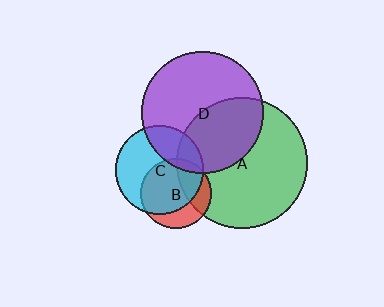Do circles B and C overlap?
Yes.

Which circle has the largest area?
Circle A (green).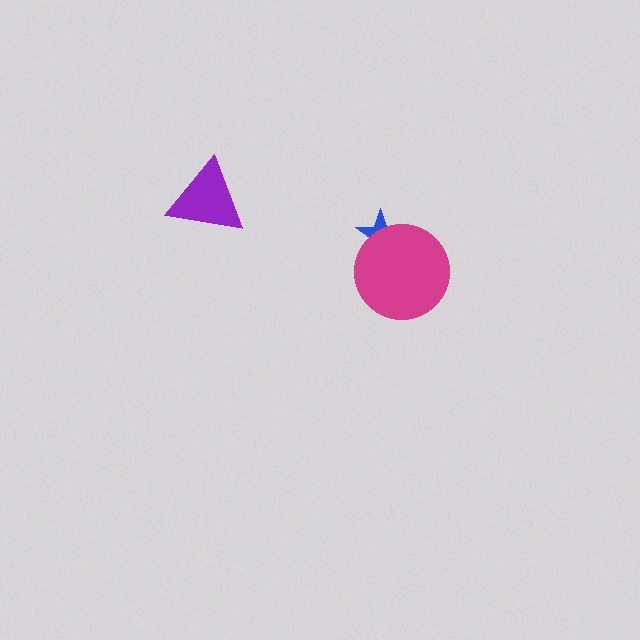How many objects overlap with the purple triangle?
0 objects overlap with the purple triangle.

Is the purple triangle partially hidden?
No, no other shape covers it.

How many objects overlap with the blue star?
1 object overlaps with the blue star.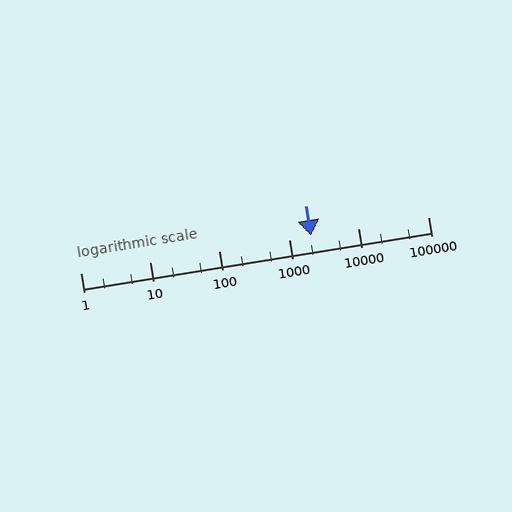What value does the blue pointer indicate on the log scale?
The pointer indicates approximately 2100.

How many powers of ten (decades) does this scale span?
The scale spans 5 decades, from 1 to 100000.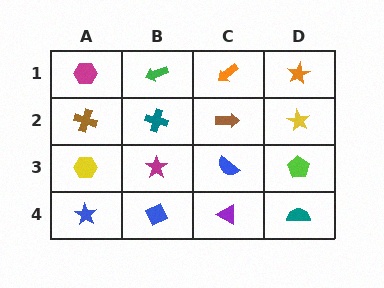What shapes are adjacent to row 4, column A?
A yellow hexagon (row 3, column A), a blue diamond (row 4, column B).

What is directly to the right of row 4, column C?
A teal semicircle.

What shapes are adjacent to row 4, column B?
A magenta star (row 3, column B), a blue star (row 4, column A), a purple triangle (row 4, column C).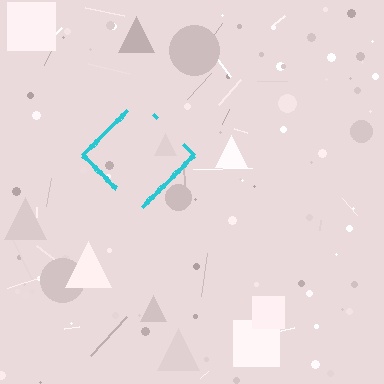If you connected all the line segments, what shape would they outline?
They would outline a diamond.